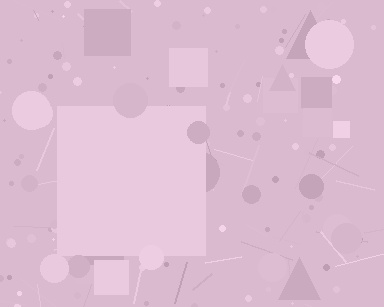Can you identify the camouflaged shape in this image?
The camouflaged shape is a square.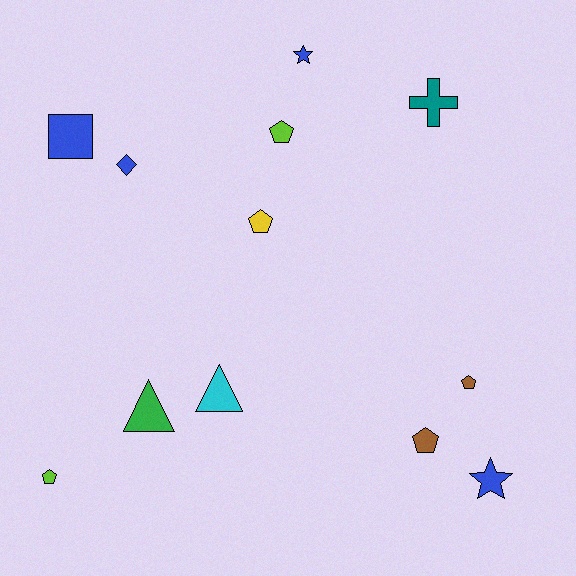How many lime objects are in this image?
There are 2 lime objects.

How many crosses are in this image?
There is 1 cross.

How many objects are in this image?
There are 12 objects.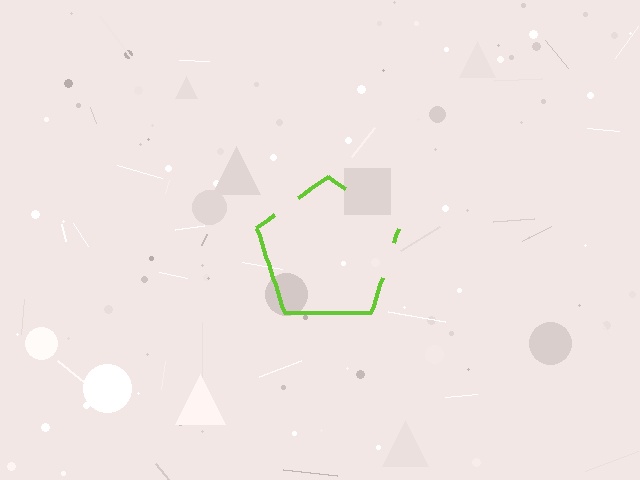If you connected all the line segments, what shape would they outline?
They would outline a pentagon.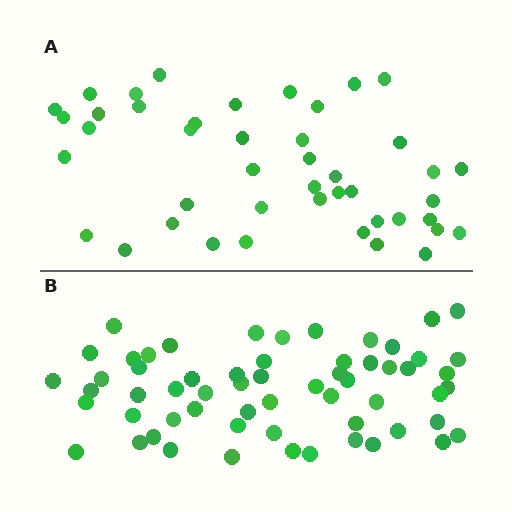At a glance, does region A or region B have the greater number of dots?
Region B (the bottom region) has more dots.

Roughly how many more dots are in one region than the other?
Region B has approximately 15 more dots than region A.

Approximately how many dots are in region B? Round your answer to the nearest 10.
About 60 dots.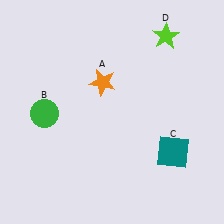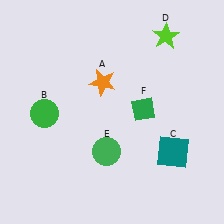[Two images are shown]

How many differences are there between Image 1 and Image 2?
There are 2 differences between the two images.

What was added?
A green circle (E), a green diamond (F) were added in Image 2.